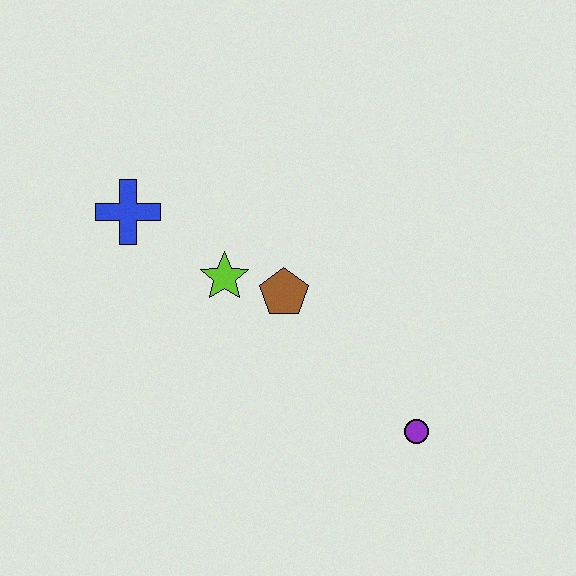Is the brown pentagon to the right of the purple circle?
No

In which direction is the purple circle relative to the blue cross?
The purple circle is to the right of the blue cross.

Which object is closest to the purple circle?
The brown pentagon is closest to the purple circle.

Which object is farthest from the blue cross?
The purple circle is farthest from the blue cross.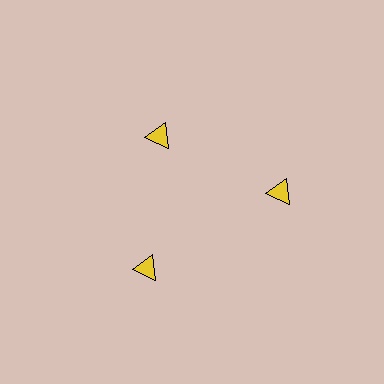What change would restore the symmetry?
The symmetry would be restored by moving it outward, back onto the ring so that all 3 triangles sit at equal angles and equal distance from the center.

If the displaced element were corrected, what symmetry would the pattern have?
It would have 3-fold rotational symmetry — the pattern would map onto itself every 120 degrees.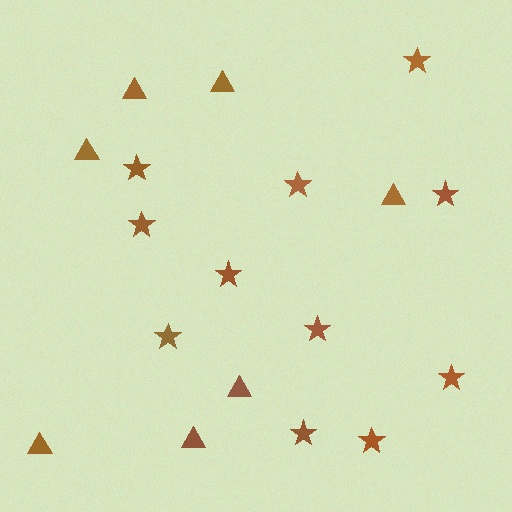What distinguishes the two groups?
There are 2 groups: one group of stars (11) and one group of triangles (7).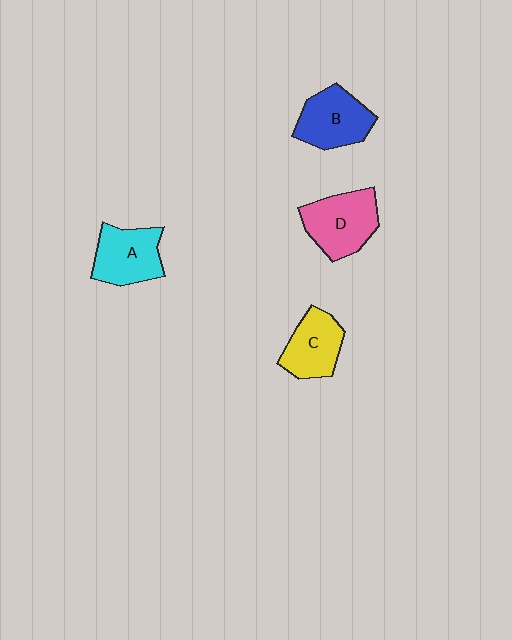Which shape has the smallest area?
Shape C (yellow).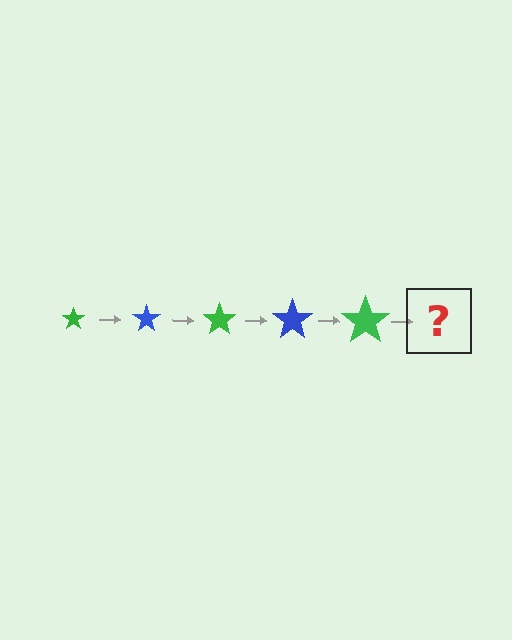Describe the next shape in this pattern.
It should be a blue star, larger than the previous one.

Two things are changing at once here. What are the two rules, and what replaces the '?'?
The two rules are that the star grows larger each step and the color cycles through green and blue. The '?' should be a blue star, larger than the previous one.